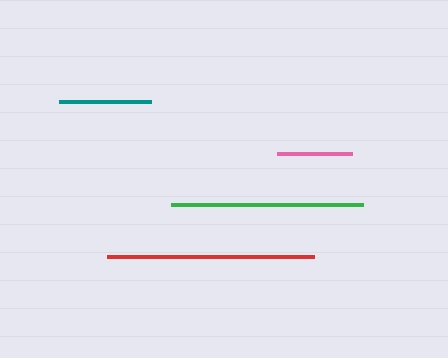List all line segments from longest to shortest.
From longest to shortest: red, green, teal, pink.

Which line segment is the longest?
The red line is the longest at approximately 208 pixels.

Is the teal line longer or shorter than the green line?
The green line is longer than the teal line.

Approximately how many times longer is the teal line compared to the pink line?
The teal line is approximately 1.2 times the length of the pink line.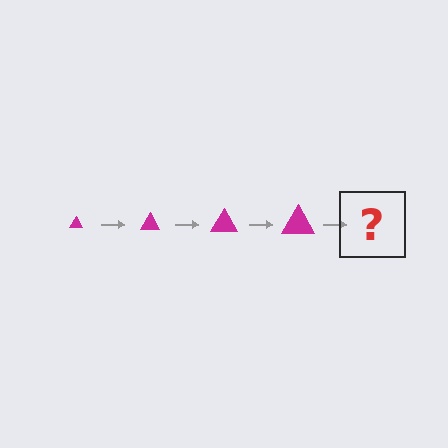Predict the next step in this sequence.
The next step is a magenta triangle, larger than the previous one.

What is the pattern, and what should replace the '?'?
The pattern is that the triangle gets progressively larger each step. The '?' should be a magenta triangle, larger than the previous one.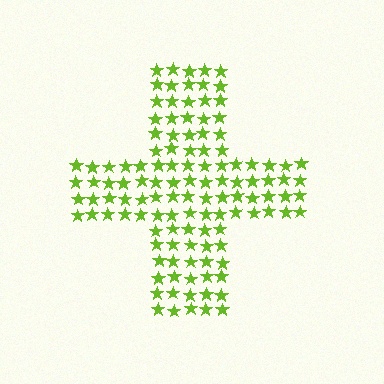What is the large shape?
The large shape is a cross.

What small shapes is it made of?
It is made of small stars.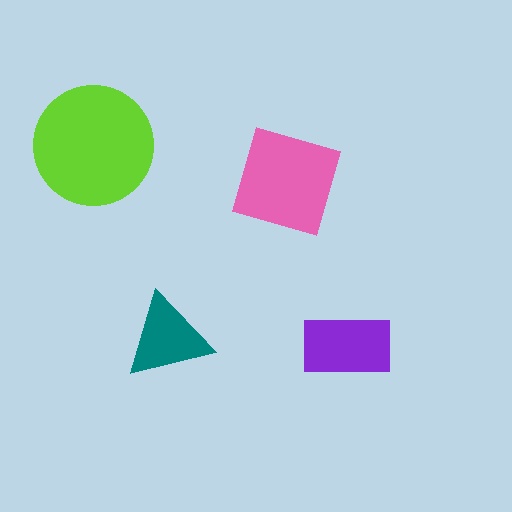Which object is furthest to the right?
The purple rectangle is rightmost.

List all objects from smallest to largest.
The teal triangle, the purple rectangle, the pink diamond, the lime circle.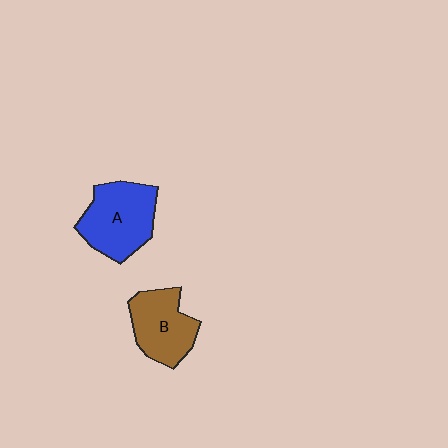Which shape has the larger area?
Shape A (blue).